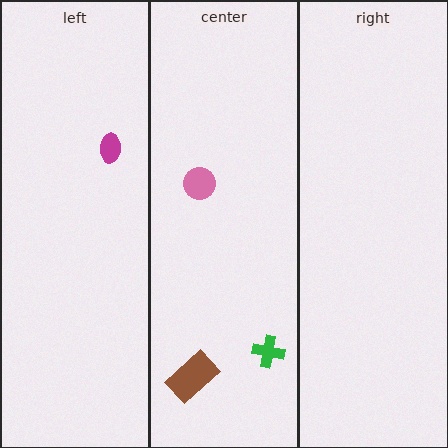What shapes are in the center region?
The brown rectangle, the green cross, the pink circle.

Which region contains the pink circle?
The center region.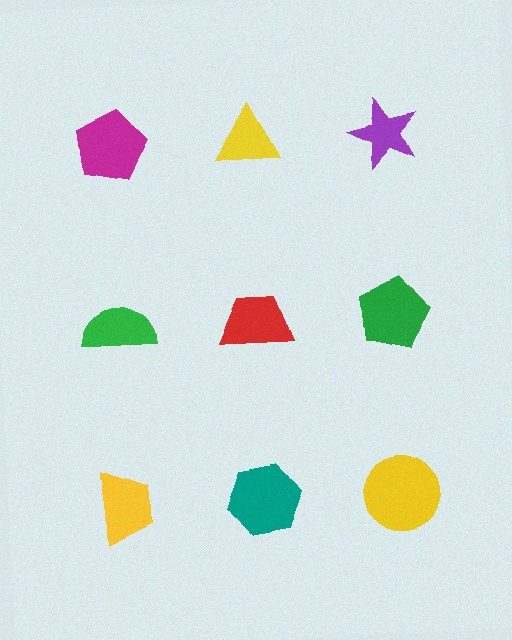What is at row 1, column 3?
A purple star.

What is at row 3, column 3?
A yellow circle.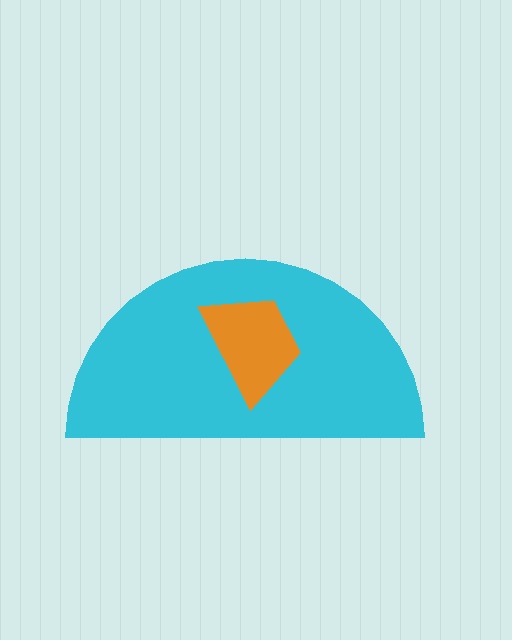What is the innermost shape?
The orange trapezoid.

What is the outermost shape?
The cyan semicircle.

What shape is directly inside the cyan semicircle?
The orange trapezoid.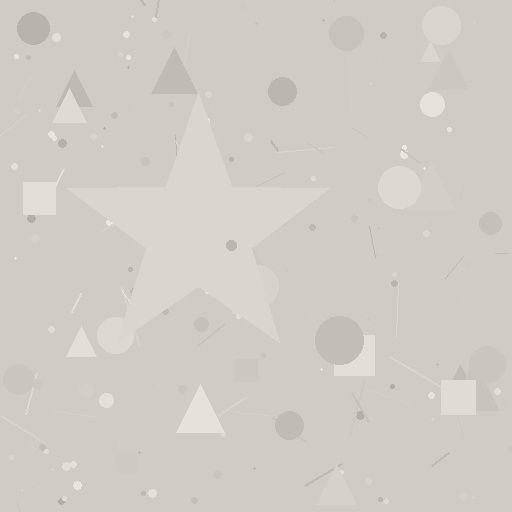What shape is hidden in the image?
A star is hidden in the image.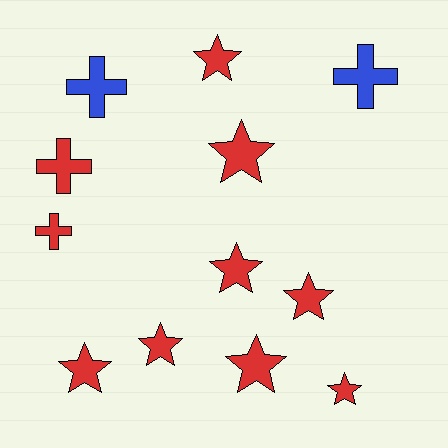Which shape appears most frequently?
Star, with 8 objects.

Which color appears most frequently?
Red, with 10 objects.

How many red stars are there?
There are 8 red stars.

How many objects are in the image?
There are 12 objects.